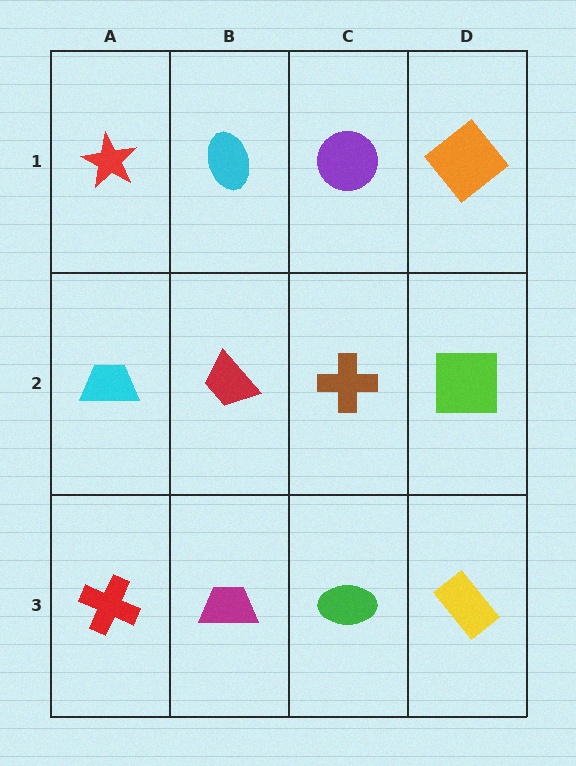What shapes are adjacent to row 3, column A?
A cyan trapezoid (row 2, column A), a magenta trapezoid (row 3, column B).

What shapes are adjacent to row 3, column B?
A red trapezoid (row 2, column B), a red cross (row 3, column A), a green ellipse (row 3, column C).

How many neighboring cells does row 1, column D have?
2.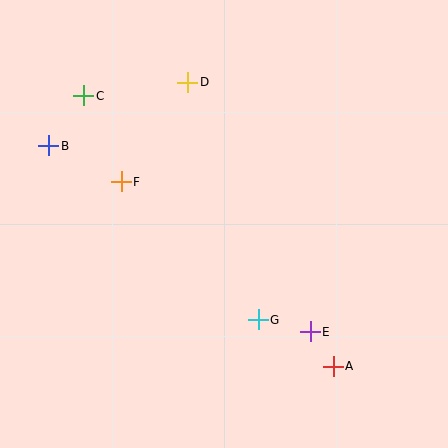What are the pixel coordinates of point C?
Point C is at (84, 96).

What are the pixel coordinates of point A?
Point A is at (333, 367).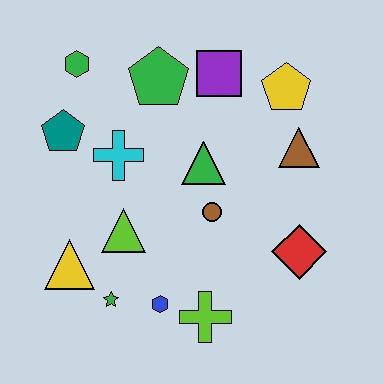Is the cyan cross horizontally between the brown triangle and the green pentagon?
No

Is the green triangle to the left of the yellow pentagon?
Yes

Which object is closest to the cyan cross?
The teal pentagon is closest to the cyan cross.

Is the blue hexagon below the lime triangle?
Yes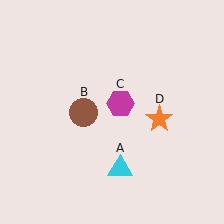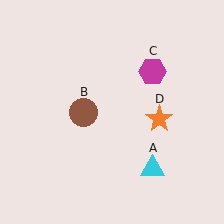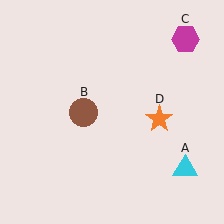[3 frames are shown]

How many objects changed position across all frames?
2 objects changed position: cyan triangle (object A), magenta hexagon (object C).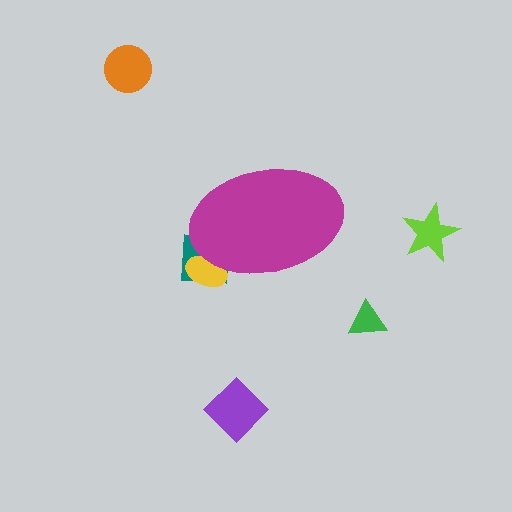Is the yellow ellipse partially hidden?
Yes, the yellow ellipse is partially hidden behind the magenta ellipse.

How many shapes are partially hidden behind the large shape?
2 shapes are partially hidden.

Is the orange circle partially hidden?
No, the orange circle is fully visible.